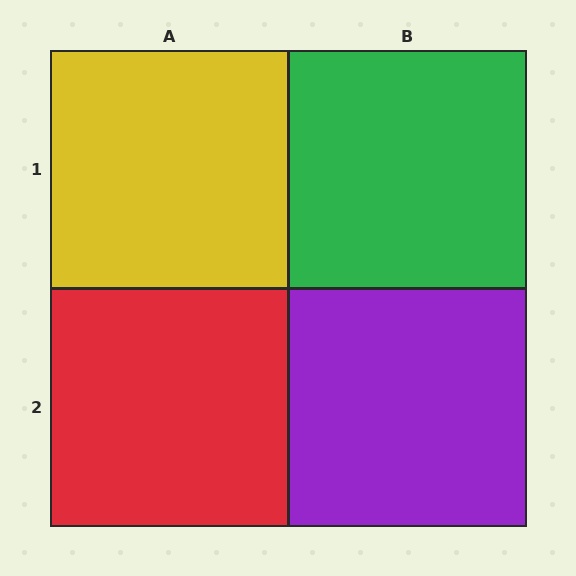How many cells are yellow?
1 cell is yellow.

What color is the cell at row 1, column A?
Yellow.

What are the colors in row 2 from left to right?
Red, purple.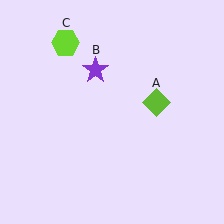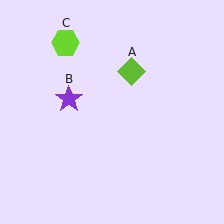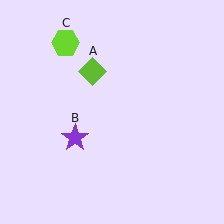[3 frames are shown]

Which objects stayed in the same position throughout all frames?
Lime hexagon (object C) remained stationary.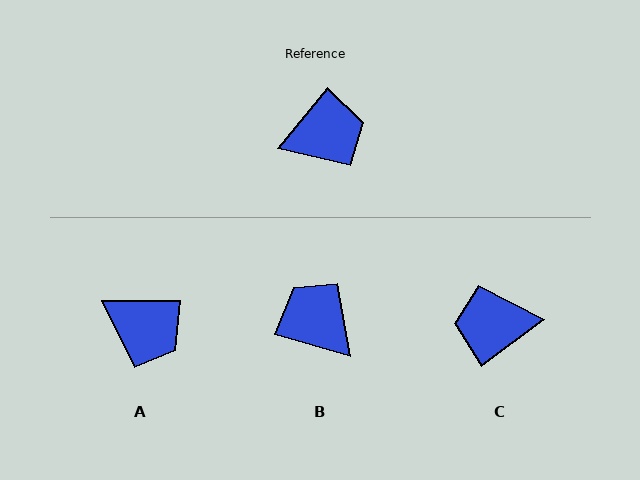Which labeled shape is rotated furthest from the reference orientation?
C, about 166 degrees away.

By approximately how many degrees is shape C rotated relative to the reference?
Approximately 166 degrees counter-clockwise.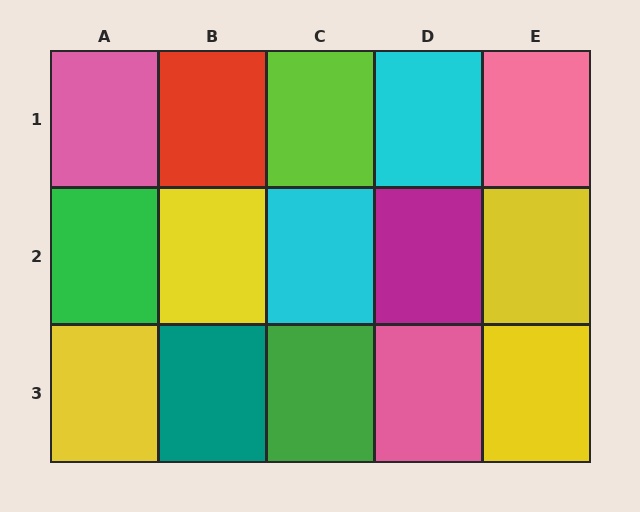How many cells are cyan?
2 cells are cyan.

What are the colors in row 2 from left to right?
Green, yellow, cyan, magenta, yellow.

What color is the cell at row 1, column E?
Pink.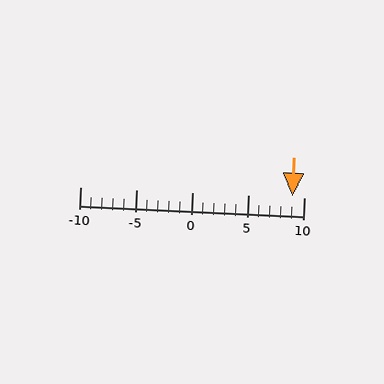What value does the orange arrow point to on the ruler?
The orange arrow points to approximately 9.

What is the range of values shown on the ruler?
The ruler shows values from -10 to 10.